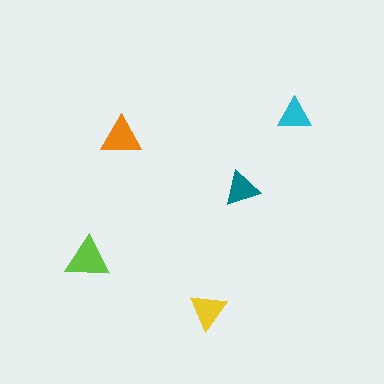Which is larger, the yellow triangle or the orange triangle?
The orange one.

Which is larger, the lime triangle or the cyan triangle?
The lime one.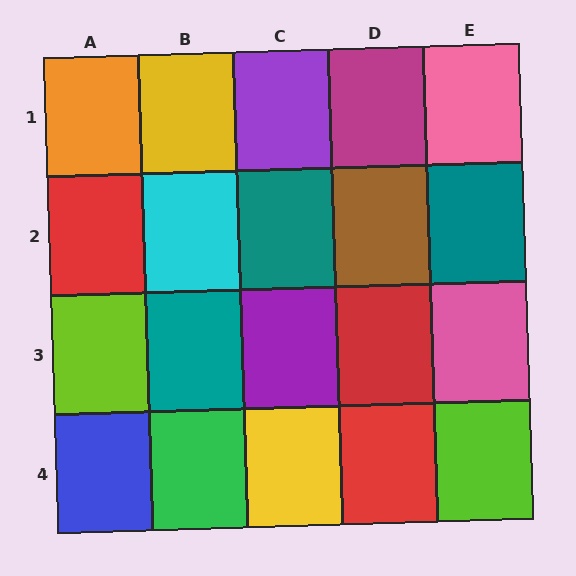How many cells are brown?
1 cell is brown.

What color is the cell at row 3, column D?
Red.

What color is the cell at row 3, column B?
Teal.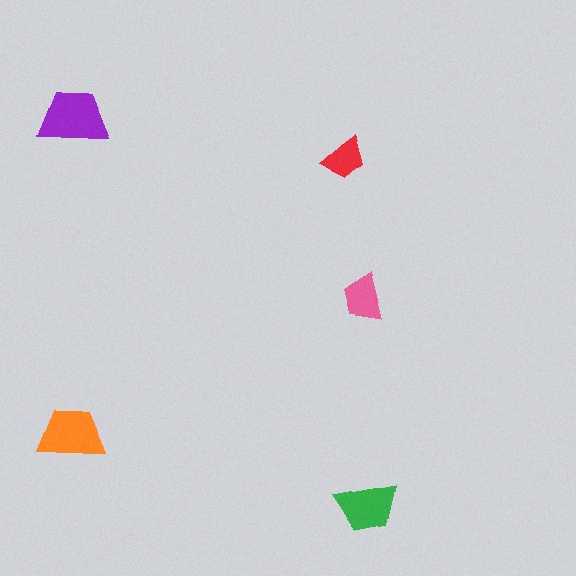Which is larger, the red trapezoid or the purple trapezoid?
The purple one.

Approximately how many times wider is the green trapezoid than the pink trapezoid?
About 1.5 times wider.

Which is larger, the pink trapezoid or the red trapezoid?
The pink one.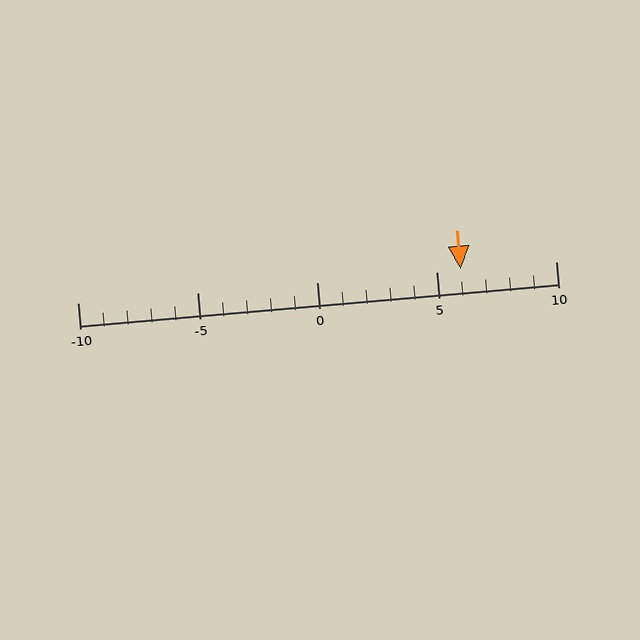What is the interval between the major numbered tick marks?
The major tick marks are spaced 5 units apart.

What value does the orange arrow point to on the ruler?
The orange arrow points to approximately 6.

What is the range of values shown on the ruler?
The ruler shows values from -10 to 10.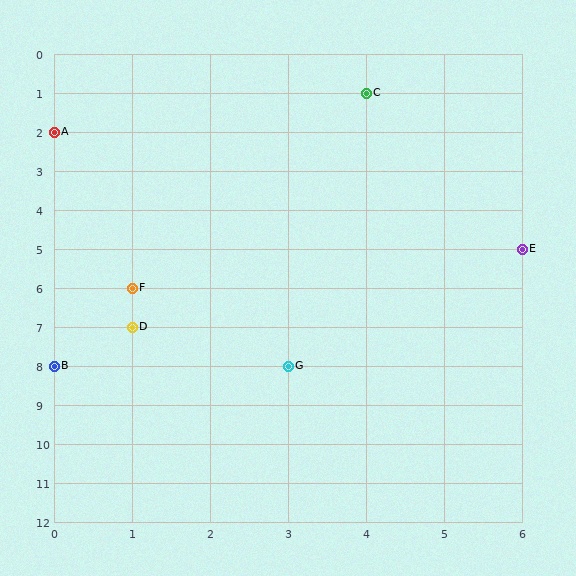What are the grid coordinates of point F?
Point F is at grid coordinates (1, 6).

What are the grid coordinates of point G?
Point G is at grid coordinates (3, 8).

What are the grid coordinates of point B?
Point B is at grid coordinates (0, 8).